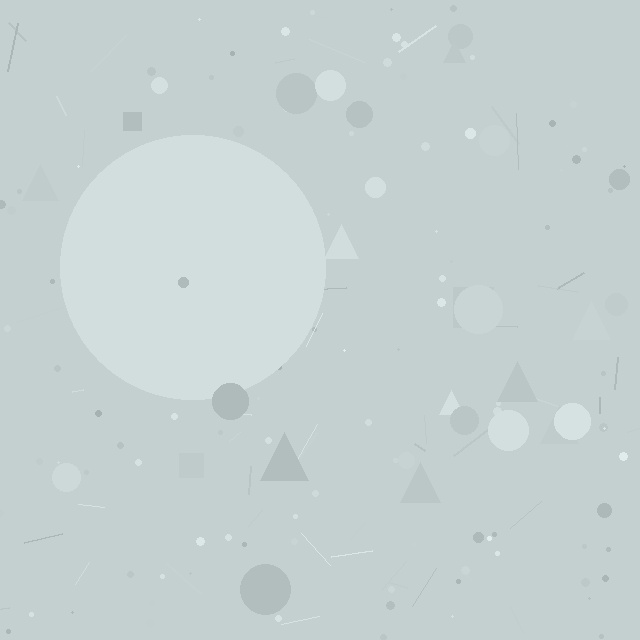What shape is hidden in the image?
A circle is hidden in the image.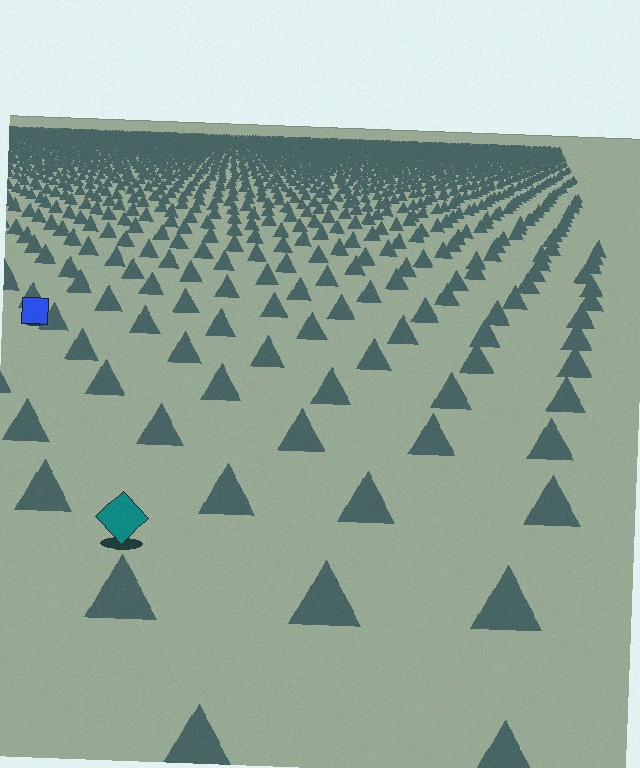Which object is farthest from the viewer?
The blue square is farthest from the viewer. It appears smaller and the ground texture around it is denser.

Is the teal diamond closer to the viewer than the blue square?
Yes. The teal diamond is closer — you can tell from the texture gradient: the ground texture is coarser near it.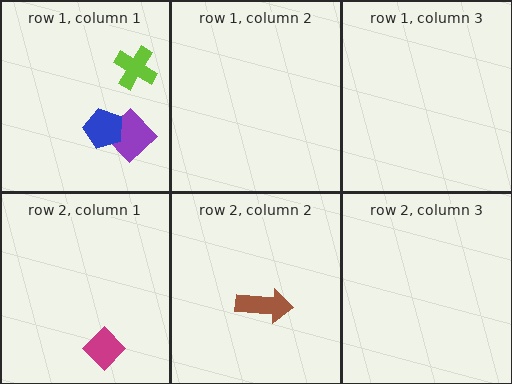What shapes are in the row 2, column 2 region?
The brown arrow.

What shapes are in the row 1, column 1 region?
The purple diamond, the lime cross, the blue pentagon.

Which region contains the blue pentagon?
The row 1, column 1 region.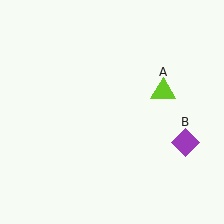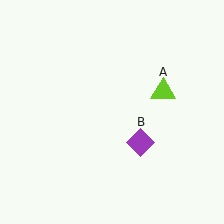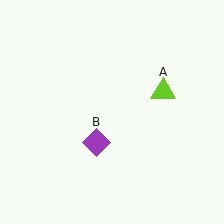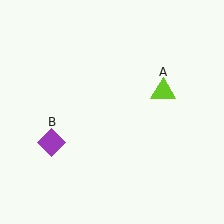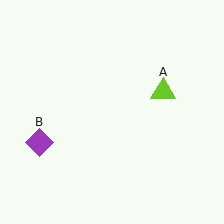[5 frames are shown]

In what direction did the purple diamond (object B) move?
The purple diamond (object B) moved left.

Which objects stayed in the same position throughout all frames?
Lime triangle (object A) remained stationary.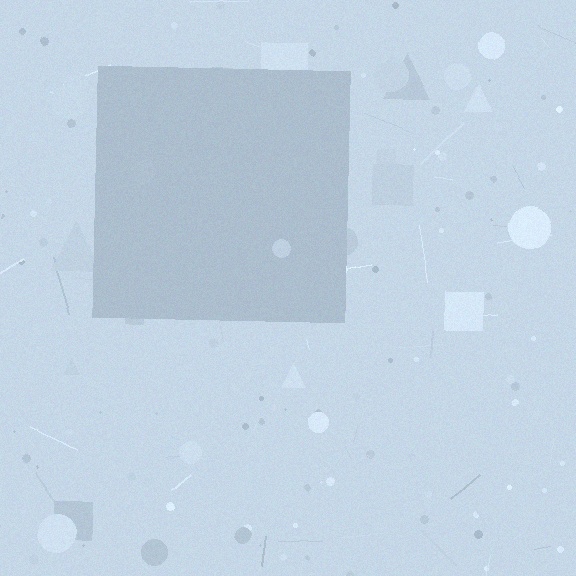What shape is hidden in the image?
A square is hidden in the image.